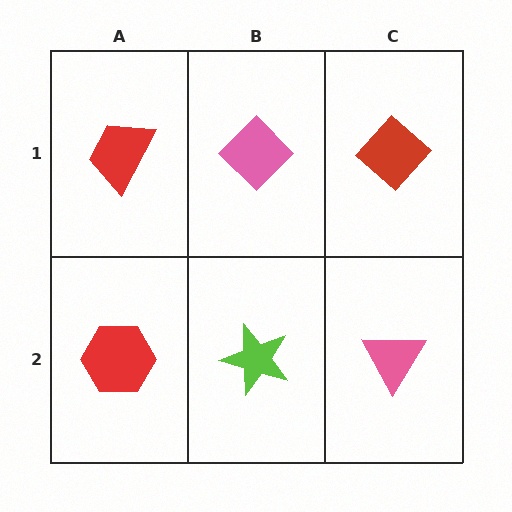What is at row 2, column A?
A red hexagon.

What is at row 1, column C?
A red diamond.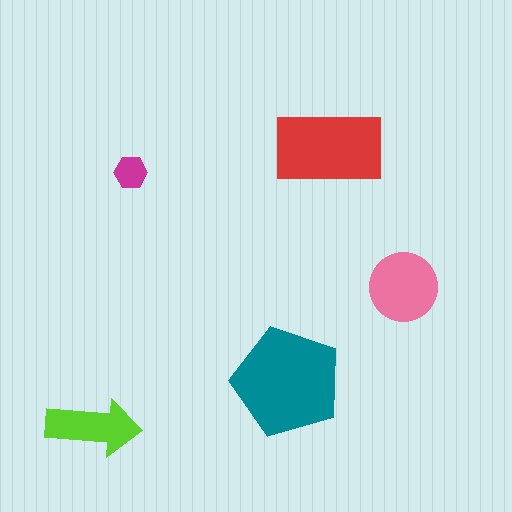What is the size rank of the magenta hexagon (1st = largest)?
5th.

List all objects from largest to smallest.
The teal pentagon, the red rectangle, the pink circle, the lime arrow, the magenta hexagon.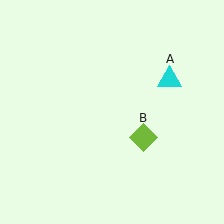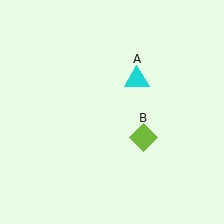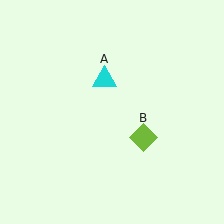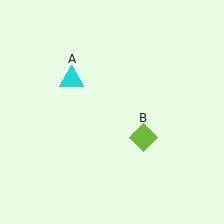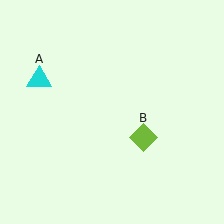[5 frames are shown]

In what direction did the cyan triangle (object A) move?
The cyan triangle (object A) moved left.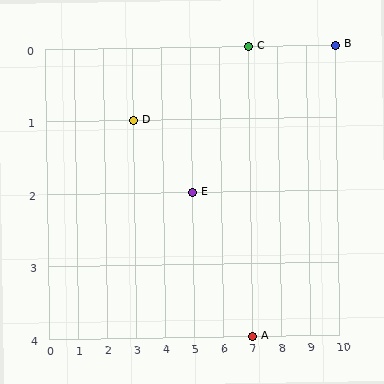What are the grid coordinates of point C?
Point C is at grid coordinates (7, 0).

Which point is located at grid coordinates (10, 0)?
Point B is at (10, 0).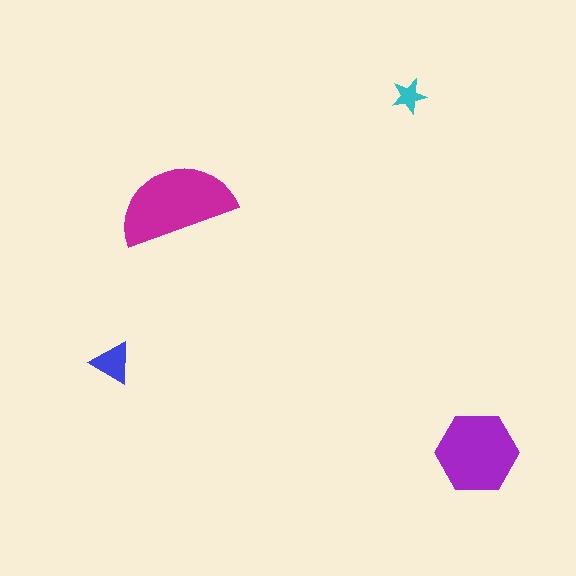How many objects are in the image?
There are 4 objects in the image.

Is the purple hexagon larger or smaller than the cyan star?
Larger.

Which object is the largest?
The magenta semicircle.